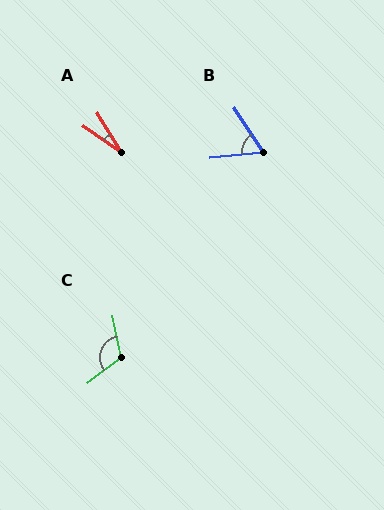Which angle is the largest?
C, at approximately 116 degrees.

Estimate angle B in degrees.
Approximately 62 degrees.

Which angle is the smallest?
A, at approximately 24 degrees.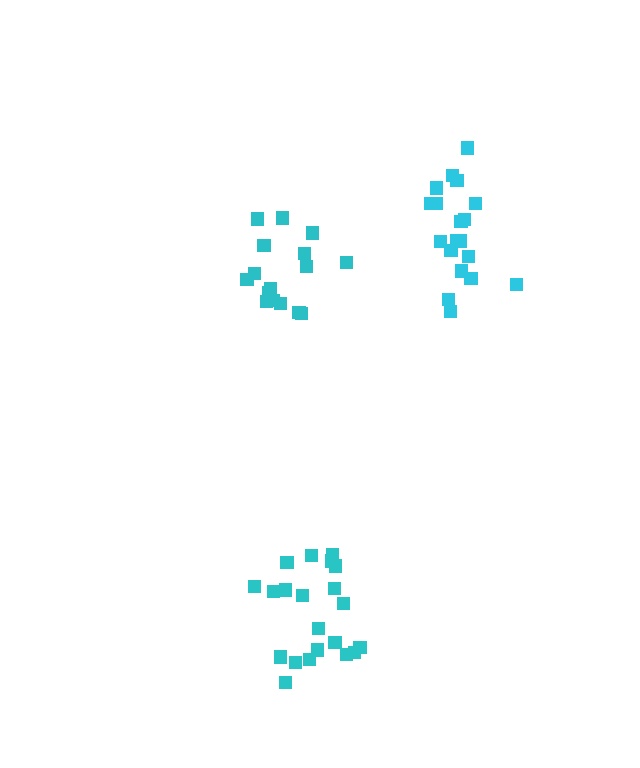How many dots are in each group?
Group 1: 21 dots, Group 2: 19 dots, Group 3: 16 dots (56 total).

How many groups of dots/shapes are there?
There are 3 groups.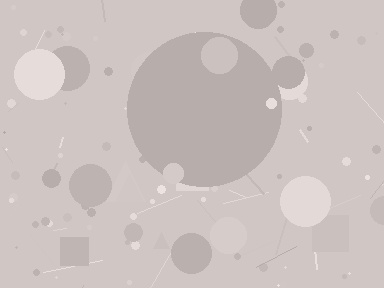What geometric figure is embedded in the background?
A circle is embedded in the background.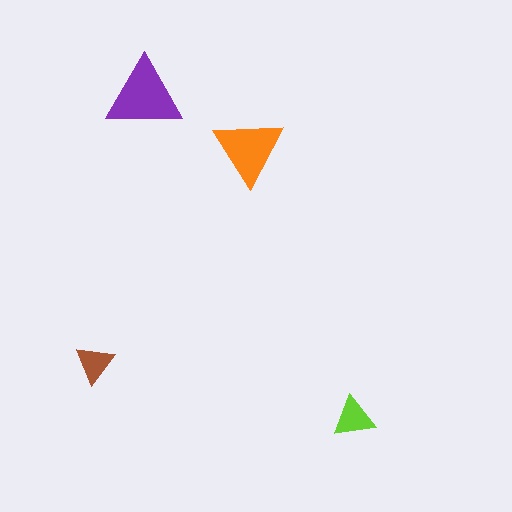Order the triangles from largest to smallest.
the purple one, the orange one, the lime one, the brown one.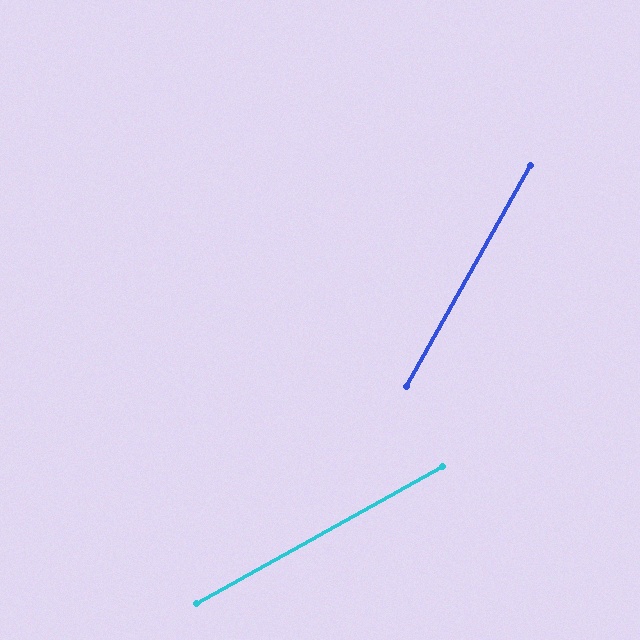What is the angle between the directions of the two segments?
Approximately 32 degrees.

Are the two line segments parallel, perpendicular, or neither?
Neither parallel nor perpendicular — they differ by about 32°.